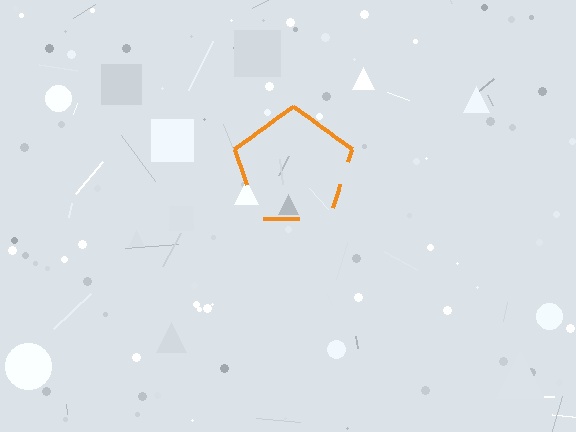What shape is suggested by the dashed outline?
The dashed outline suggests a pentagon.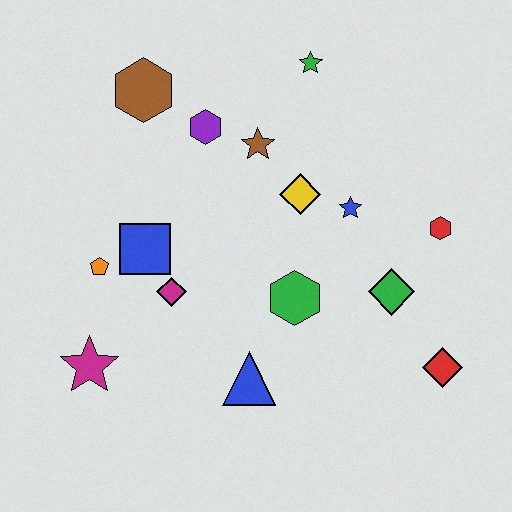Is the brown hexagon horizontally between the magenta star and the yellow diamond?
Yes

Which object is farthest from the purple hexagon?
The red diamond is farthest from the purple hexagon.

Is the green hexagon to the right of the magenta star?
Yes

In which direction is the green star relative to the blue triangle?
The green star is above the blue triangle.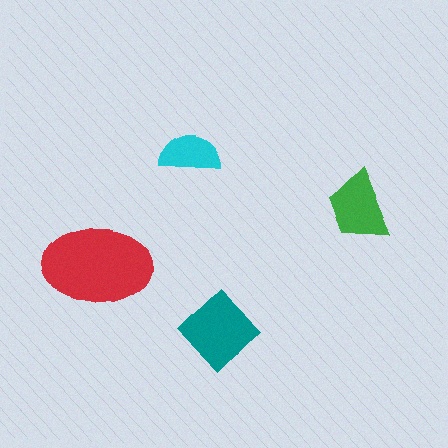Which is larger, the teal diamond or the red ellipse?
The red ellipse.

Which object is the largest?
The red ellipse.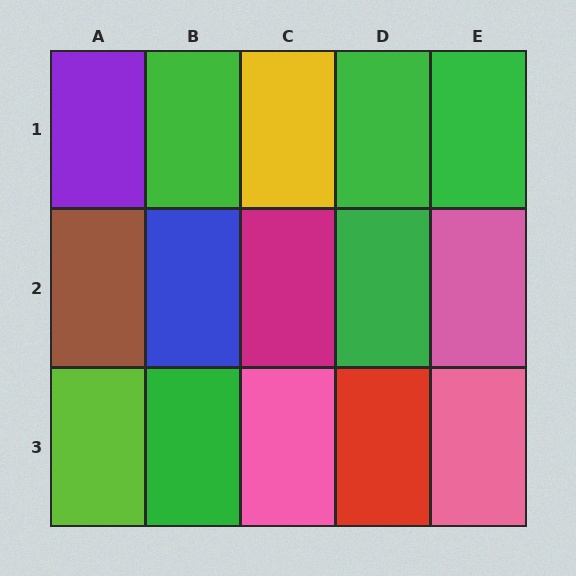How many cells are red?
1 cell is red.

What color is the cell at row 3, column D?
Red.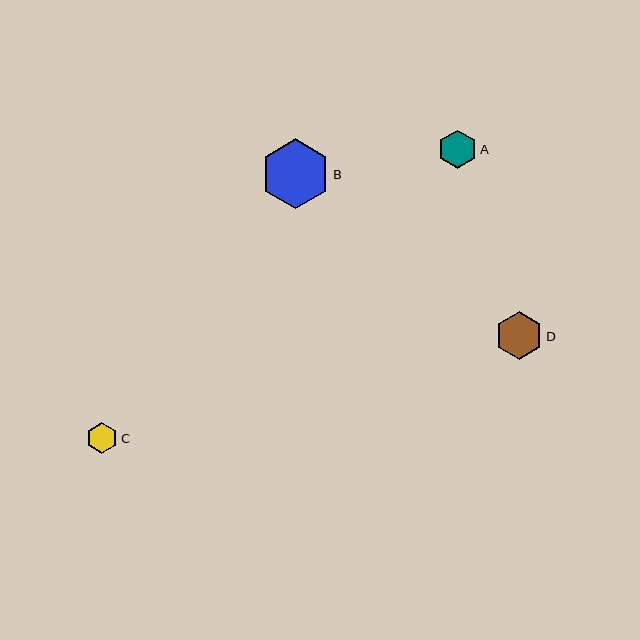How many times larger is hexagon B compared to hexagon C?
Hexagon B is approximately 2.2 times the size of hexagon C.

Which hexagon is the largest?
Hexagon B is the largest with a size of approximately 70 pixels.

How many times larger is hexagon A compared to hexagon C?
Hexagon A is approximately 1.2 times the size of hexagon C.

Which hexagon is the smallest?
Hexagon C is the smallest with a size of approximately 31 pixels.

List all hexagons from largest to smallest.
From largest to smallest: B, D, A, C.